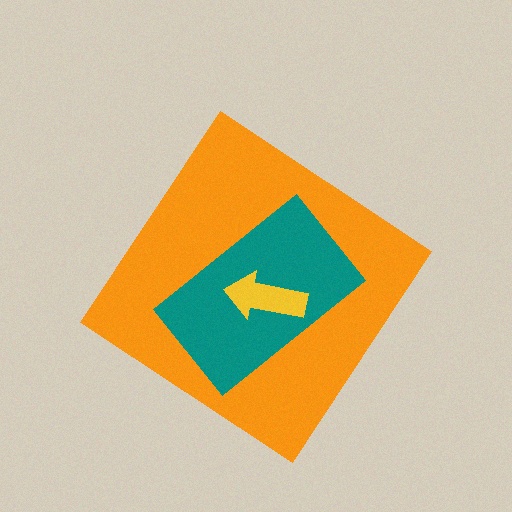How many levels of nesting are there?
3.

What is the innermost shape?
The yellow arrow.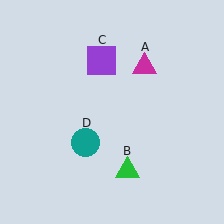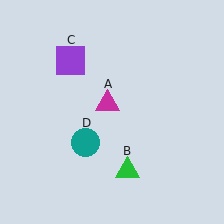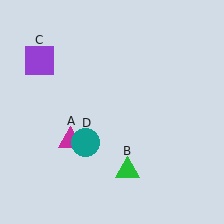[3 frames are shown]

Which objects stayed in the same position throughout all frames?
Green triangle (object B) and teal circle (object D) remained stationary.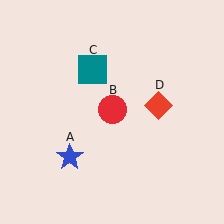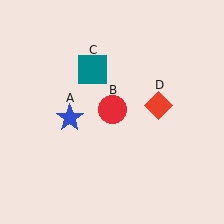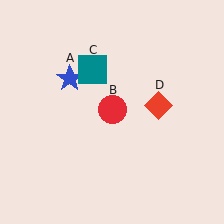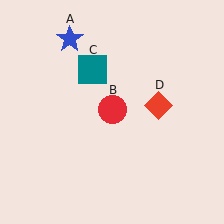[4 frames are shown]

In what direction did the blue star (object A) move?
The blue star (object A) moved up.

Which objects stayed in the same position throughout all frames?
Red circle (object B) and teal square (object C) and red diamond (object D) remained stationary.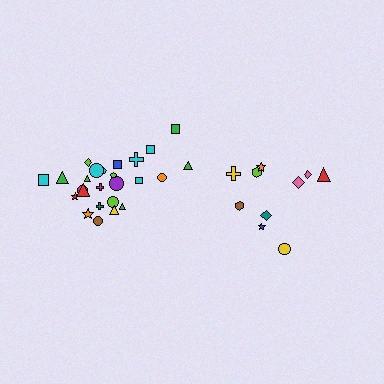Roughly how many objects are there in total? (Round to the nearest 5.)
Roughly 35 objects in total.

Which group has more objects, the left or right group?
The left group.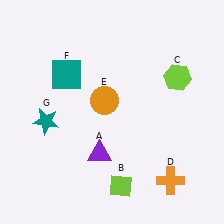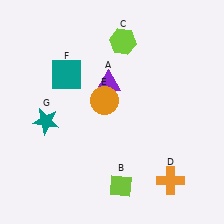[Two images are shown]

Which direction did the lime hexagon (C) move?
The lime hexagon (C) moved left.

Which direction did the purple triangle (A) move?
The purple triangle (A) moved up.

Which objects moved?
The objects that moved are: the purple triangle (A), the lime hexagon (C).